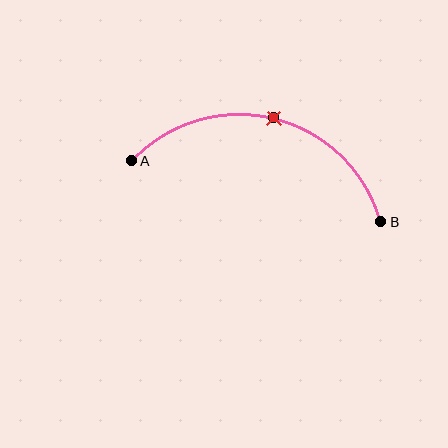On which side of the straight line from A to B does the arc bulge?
The arc bulges above the straight line connecting A and B.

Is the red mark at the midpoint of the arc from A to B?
Yes. The red mark lies on the arc at equal arc-length from both A and B — it is the arc midpoint.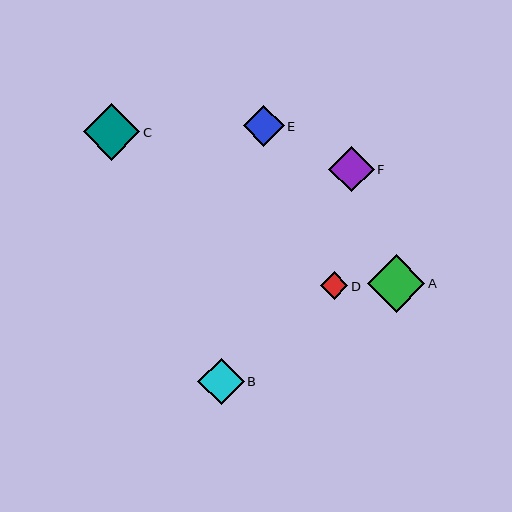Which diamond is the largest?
Diamond A is the largest with a size of approximately 57 pixels.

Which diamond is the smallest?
Diamond D is the smallest with a size of approximately 27 pixels.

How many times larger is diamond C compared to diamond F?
Diamond C is approximately 1.2 times the size of diamond F.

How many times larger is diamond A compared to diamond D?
Diamond A is approximately 2.1 times the size of diamond D.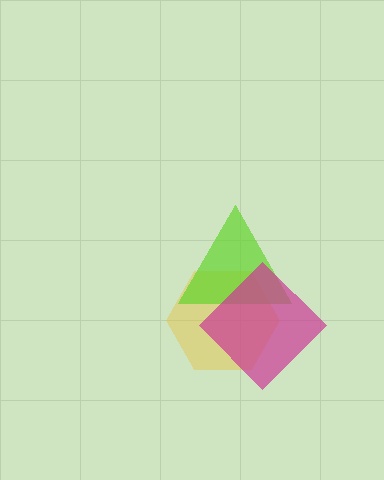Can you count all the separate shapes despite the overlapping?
Yes, there are 3 separate shapes.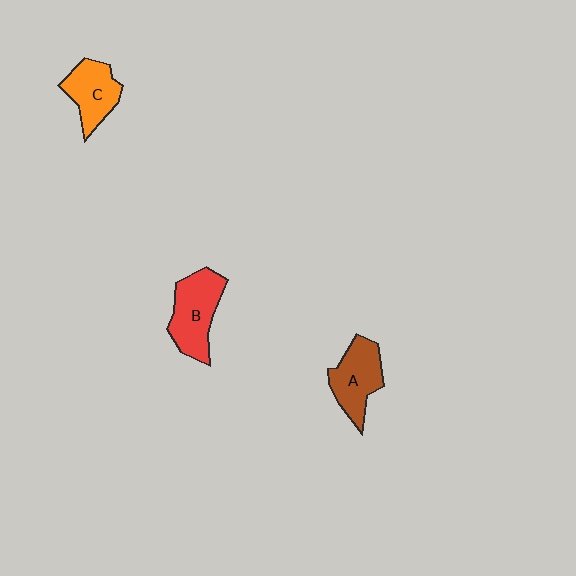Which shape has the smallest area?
Shape C (orange).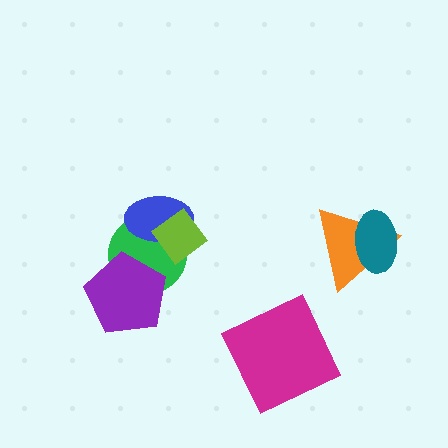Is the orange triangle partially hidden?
Yes, it is partially covered by another shape.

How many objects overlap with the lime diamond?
2 objects overlap with the lime diamond.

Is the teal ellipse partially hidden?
No, no other shape covers it.